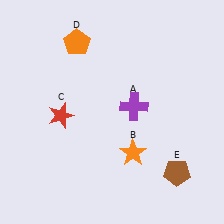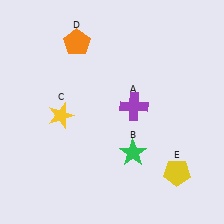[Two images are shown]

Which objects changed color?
B changed from orange to green. C changed from red to yellow. E changed from brown to yellow.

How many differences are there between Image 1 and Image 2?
There are 3 differences between the two images.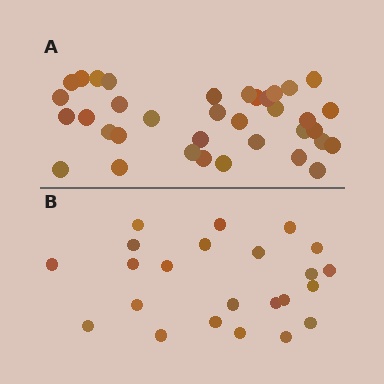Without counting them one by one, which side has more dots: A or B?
Region A (the top region) has more dots.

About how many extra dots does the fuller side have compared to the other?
Region A has approximately 15 more dots than region B.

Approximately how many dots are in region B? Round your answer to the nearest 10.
About 20 dots. (The exact count is 23, which rounds to 20.)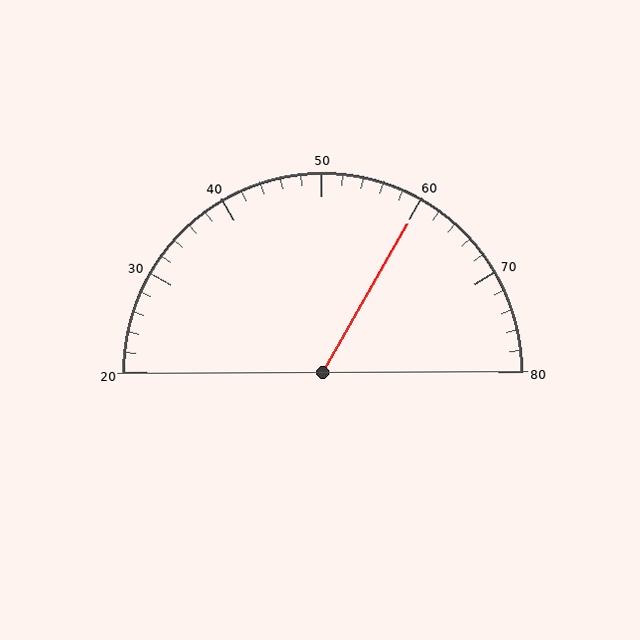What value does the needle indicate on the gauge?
The needle indicates approximately 60.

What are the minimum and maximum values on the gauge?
The gauge ranges from 20 to 80.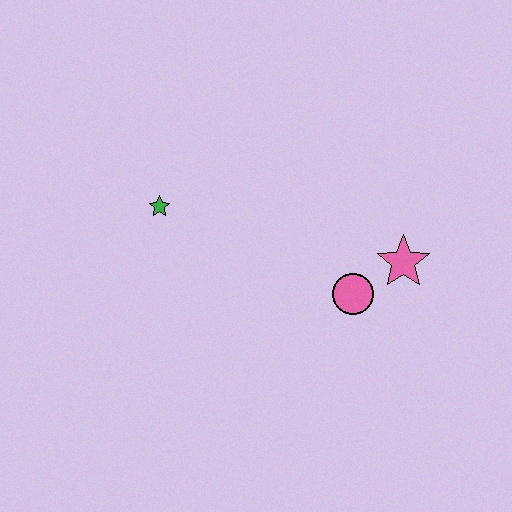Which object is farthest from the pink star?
The green star is farthest from the pink star.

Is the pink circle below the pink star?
Yes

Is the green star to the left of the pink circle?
Yes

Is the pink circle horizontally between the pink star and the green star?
Yes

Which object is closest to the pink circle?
The pink star is closest to the pink circle.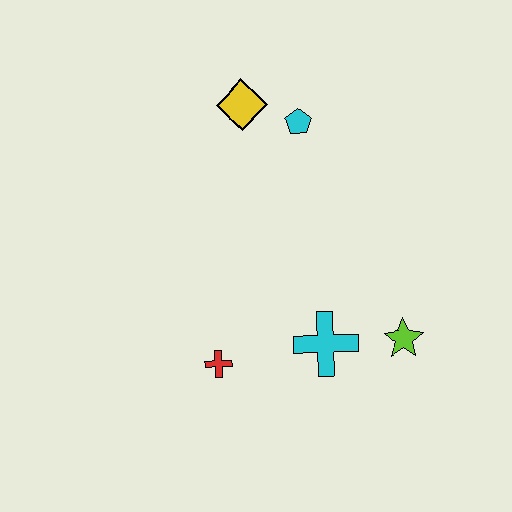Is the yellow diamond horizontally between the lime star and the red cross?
Yes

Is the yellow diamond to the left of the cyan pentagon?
Yes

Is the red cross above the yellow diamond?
No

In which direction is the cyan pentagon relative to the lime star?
The cyan pentagon is above the lime star.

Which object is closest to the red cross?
The cyan cross is closest to the red cross.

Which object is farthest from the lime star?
The yellow diamond is farthest from the lime star.